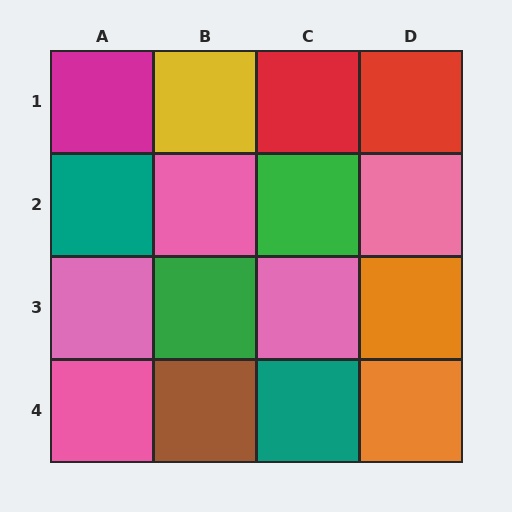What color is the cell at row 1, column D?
Red.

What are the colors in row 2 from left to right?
Teal, pink, green, pink.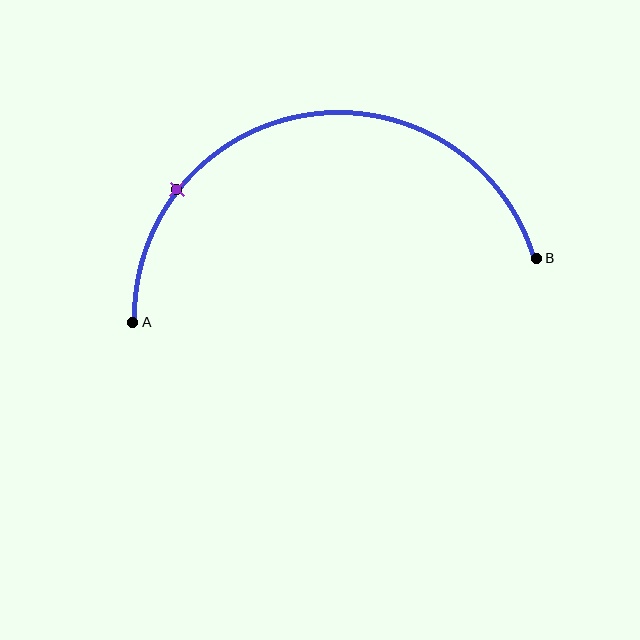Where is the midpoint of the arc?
The arc midpoint is the point on the curve farthest from the straight line joining A and B. It sits above that line.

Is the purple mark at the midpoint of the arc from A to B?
No. The purple mark lies on the arc but is closer to endpoint A. The arc midpoint would be at the point on the curve equidistant along the arc from both A and B.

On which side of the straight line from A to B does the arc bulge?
The arc bulges above the straight line connecting A and B.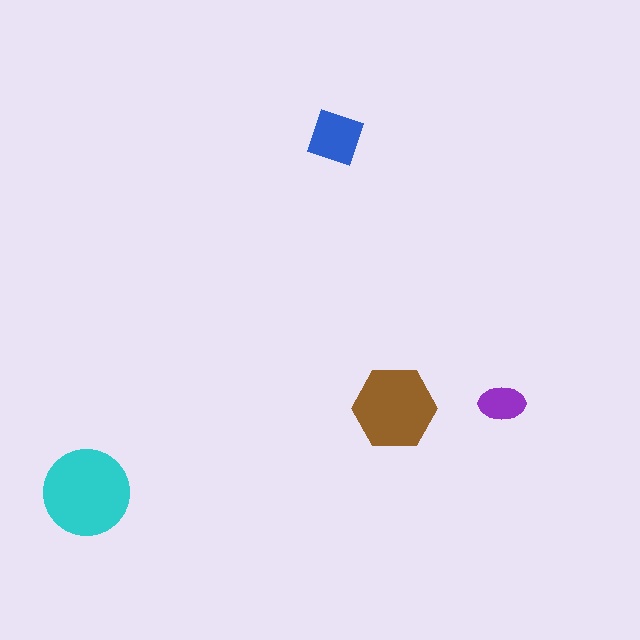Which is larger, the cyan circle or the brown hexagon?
The cyan circle.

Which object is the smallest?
The purple ellipse.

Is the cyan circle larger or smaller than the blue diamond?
Larger.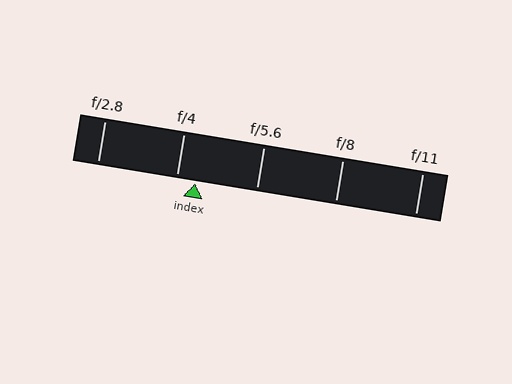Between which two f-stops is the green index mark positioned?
The index mark is between f/4 and f/5.6.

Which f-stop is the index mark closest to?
The index mark is closest to f/4.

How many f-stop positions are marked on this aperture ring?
There are 5 f-stop positions marked.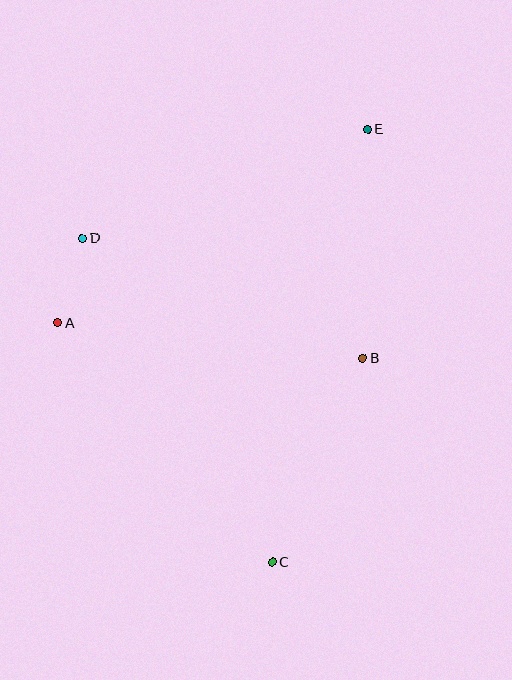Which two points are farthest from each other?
Points C and E are farthest from each other.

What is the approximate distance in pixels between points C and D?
The distance between C and D is approximately 376 pixels.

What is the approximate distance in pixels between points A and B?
The distance between A and B is approximately 307 pixels.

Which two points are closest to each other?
Points A and D are closest to each other.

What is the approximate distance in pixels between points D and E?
The distance between D and E is approximately 305 pixels.